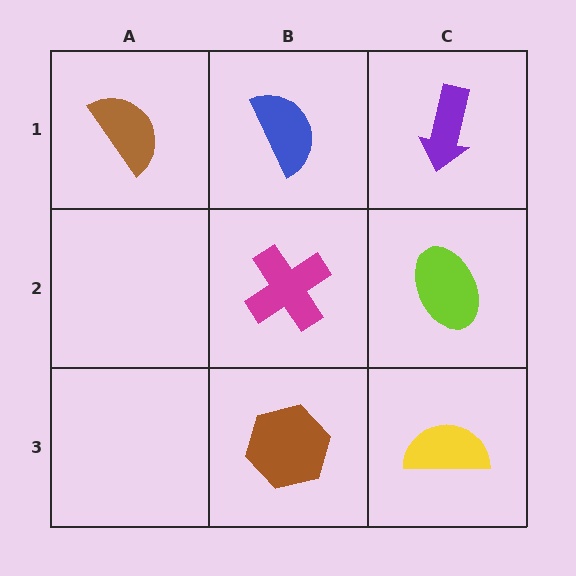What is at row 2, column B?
A magenta cross.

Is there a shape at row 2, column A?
No, that cell is empty.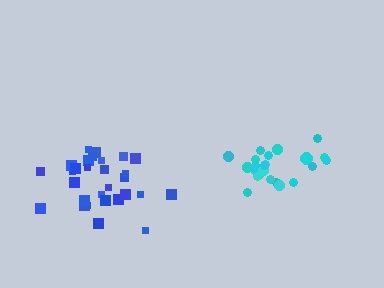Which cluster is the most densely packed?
Blue.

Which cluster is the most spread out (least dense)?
Cyan.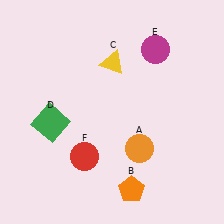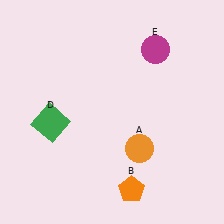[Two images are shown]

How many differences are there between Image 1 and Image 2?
There are 2 differences between the two images.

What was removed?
The red circle (F), the yellow triangle (C) were removed in Image 2.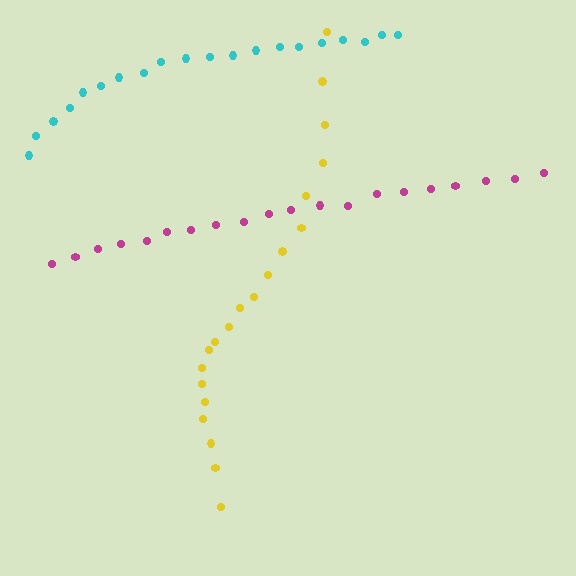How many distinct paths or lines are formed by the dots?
There are 3 distinct paths.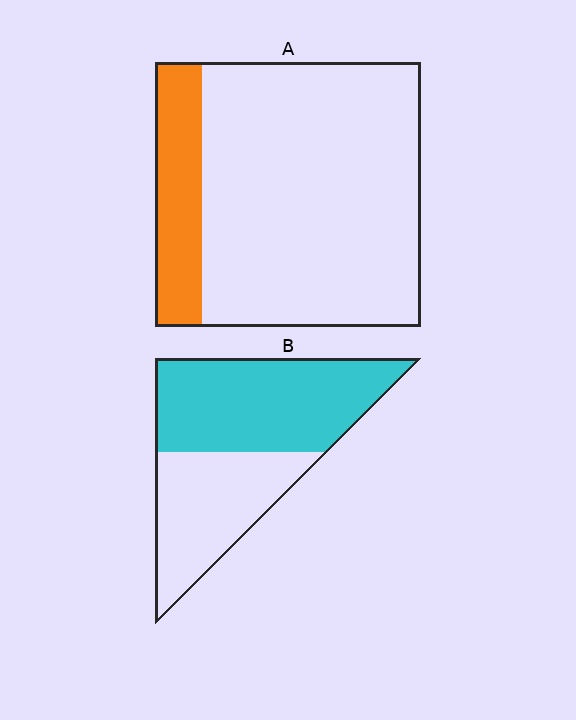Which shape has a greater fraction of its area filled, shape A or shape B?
Shape B.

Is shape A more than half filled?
No.